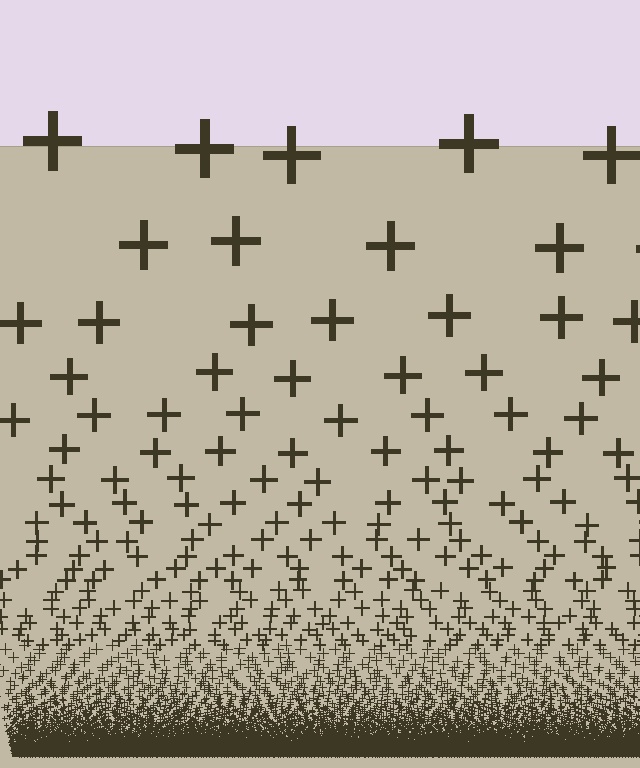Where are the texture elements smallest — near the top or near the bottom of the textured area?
Near the bottom.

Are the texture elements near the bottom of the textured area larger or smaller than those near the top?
Smaller. The gradient is inverted — elements near the bottom are smaller and denser.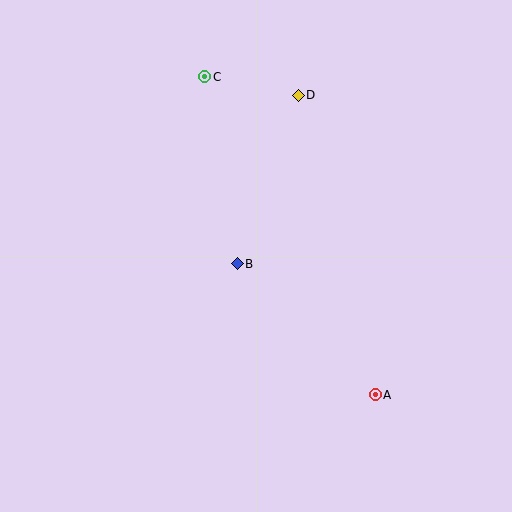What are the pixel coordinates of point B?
Point B is at (237, 264).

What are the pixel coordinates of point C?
Point C is at (205, 77).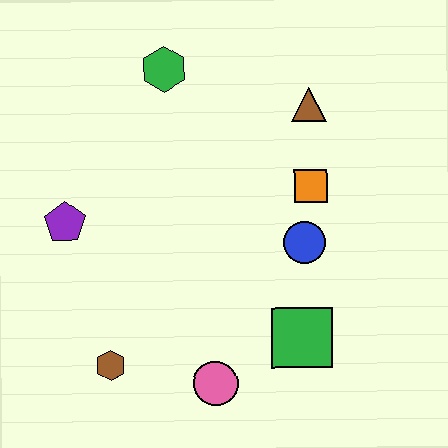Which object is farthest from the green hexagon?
The pink circle is farthest from the green hexagon.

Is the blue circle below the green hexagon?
Yes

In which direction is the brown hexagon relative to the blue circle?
The brown hexagon is to the left of the blue circle.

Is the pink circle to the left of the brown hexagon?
No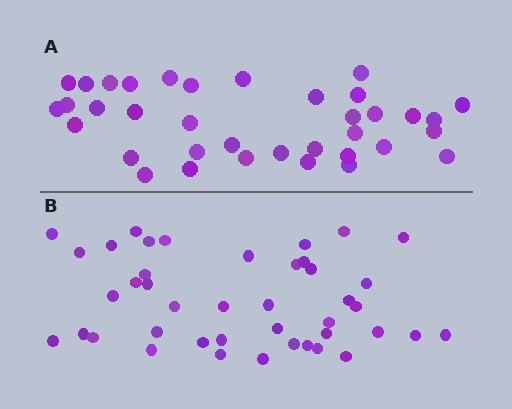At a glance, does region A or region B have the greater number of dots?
Region B (the bottom region) has more dots.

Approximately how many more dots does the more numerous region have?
Region B has about 6 more dots than region A.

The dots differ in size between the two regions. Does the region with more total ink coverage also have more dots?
No. Region A has more total ink coverage because its dots are larger, but region B actually contains more individual dots. Total area can be misleading — the number of items is what matters here.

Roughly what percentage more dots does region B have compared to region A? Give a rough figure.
About 15% more.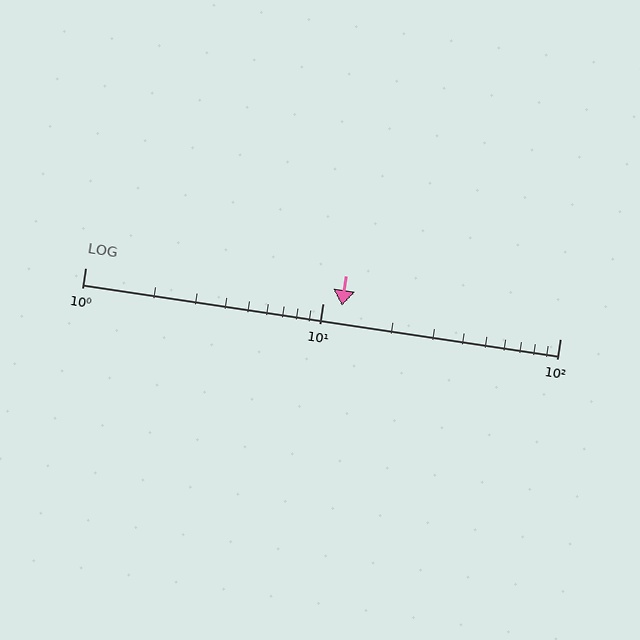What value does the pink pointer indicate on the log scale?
The pointer indicates approximately 12.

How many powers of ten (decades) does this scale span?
The scale spans 2 decades, from 1 to 100.